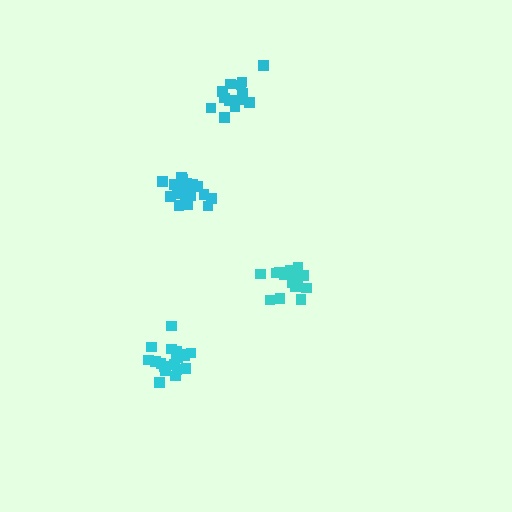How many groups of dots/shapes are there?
There are 4 groups.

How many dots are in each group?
Group 1: 18 dots, Group 2: 19 dots, Group 3: 16 dots, Group 4: 15 dots (68 total).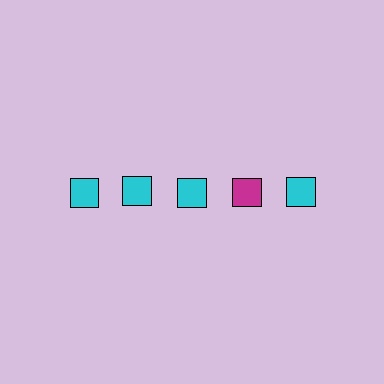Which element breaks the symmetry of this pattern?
The magenta square in the top row, second from right column breaks the symmetry. All other shapes are cyan squares.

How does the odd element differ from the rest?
It has a different color: magenta instead of cyan.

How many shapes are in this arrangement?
There are 5 shapes arranged in a grid pattern.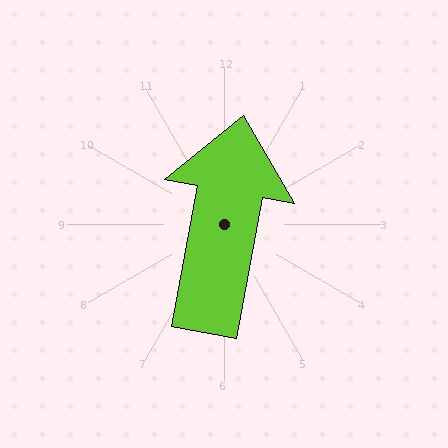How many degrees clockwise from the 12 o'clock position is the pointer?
Approximately 10 degrees.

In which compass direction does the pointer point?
North.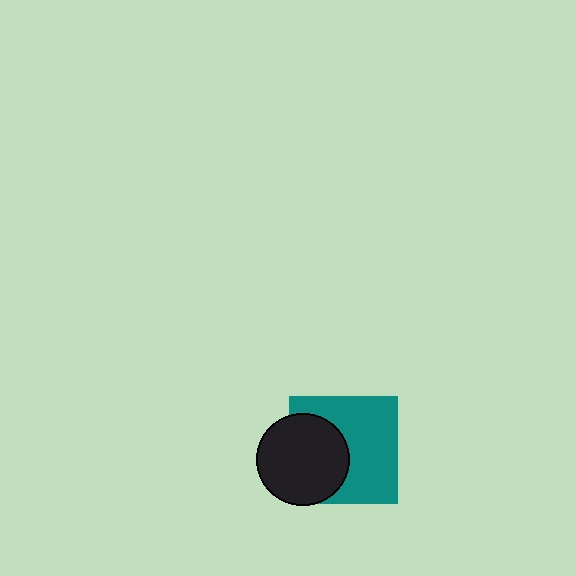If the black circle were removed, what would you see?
You would see the complete teal square.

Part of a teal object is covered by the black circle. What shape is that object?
It is a square.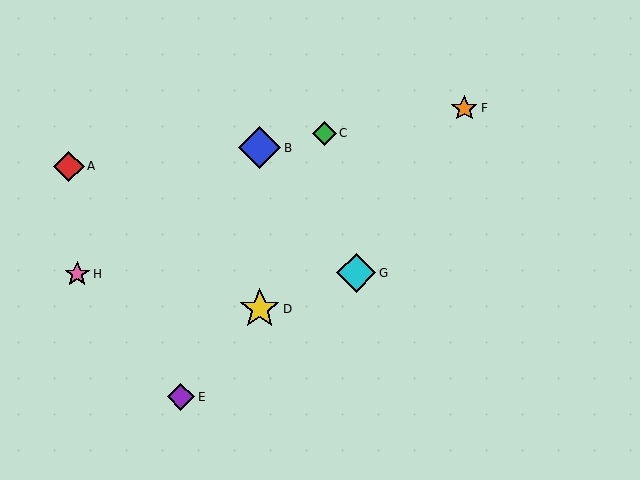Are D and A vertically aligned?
No, D is at x≈260 and A is at x≈69.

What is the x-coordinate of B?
Object B is at x≈260.